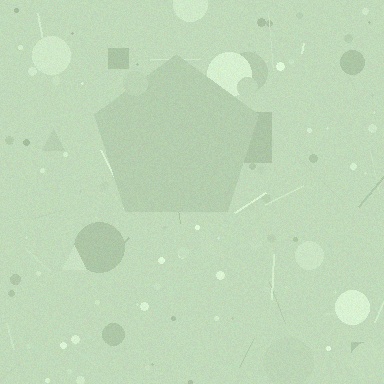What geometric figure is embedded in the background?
A pentagon is embedded in the background.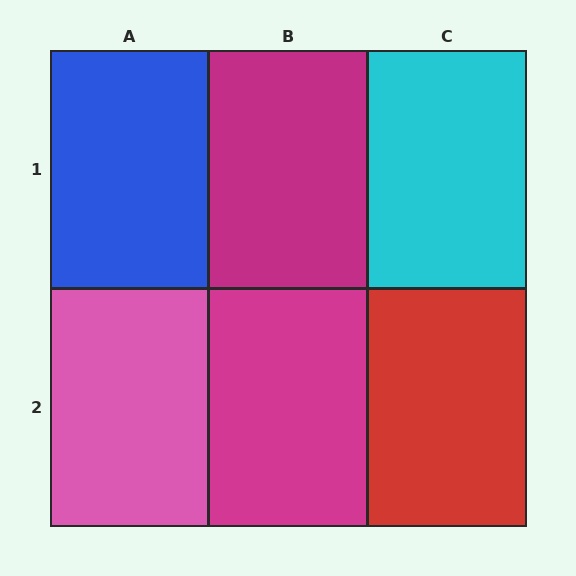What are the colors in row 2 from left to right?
Pink, magenta, red.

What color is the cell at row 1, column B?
Magenta.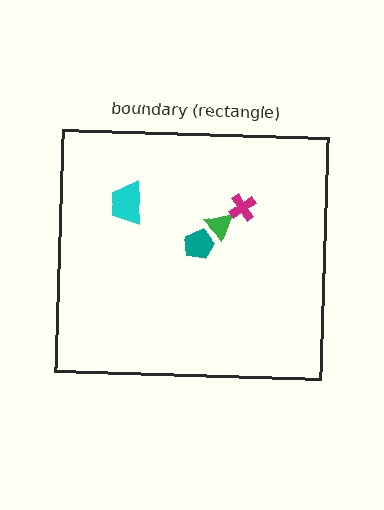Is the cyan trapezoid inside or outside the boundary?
Inside.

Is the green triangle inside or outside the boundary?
Inside.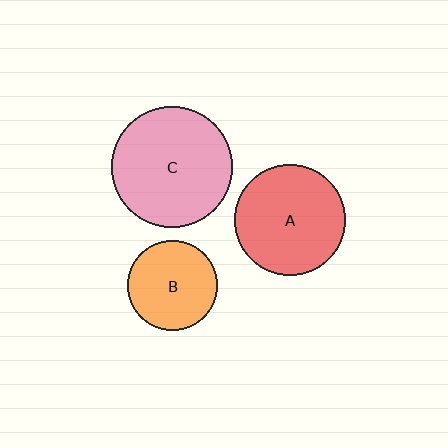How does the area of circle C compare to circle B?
Approximately 1.8 times.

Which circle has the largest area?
Circle C (pink).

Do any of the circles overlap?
No, none of the circles overlap.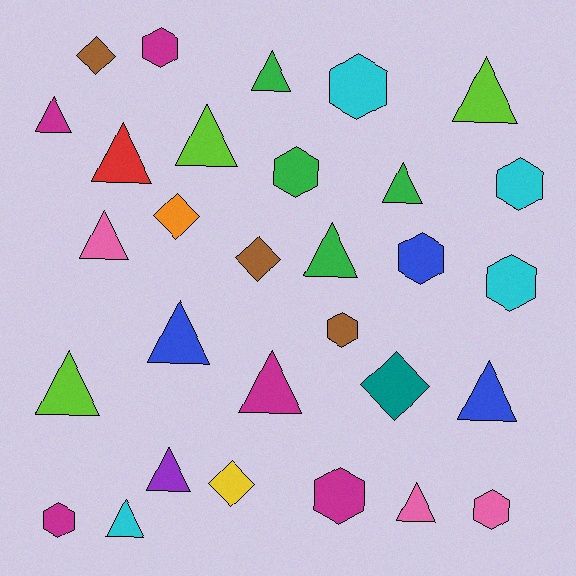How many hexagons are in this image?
There are 10 hexagons.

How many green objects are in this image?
There are 4 green objects.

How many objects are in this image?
There are 30 objects.